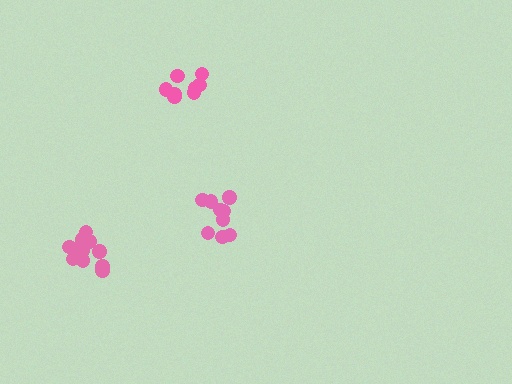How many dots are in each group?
Group 1: 8 dots, Group 2: 9 dots, Group 3: 12 dots (29 total).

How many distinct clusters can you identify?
There are 3 distinct clusters.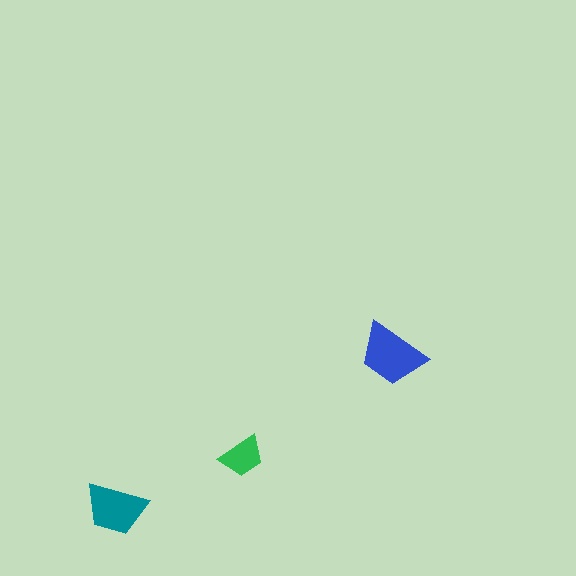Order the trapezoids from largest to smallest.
the blue one, the teal one, the green one.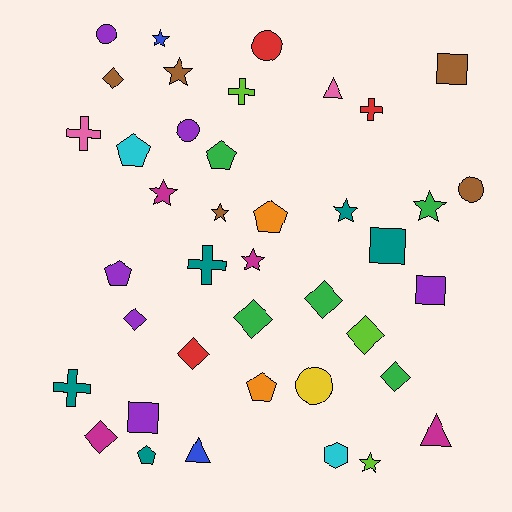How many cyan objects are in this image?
There are 2 cyan objects.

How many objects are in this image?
There are 40 objects.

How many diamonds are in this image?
There are 8 diamonds.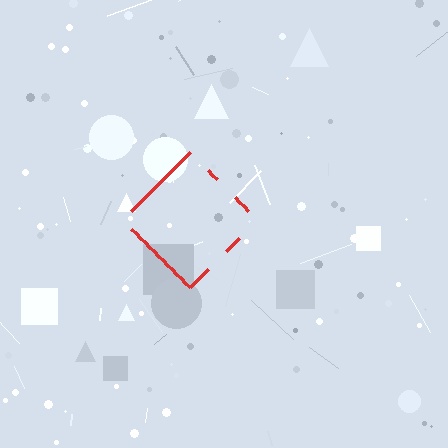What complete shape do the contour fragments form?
The contour fragments form a diamond.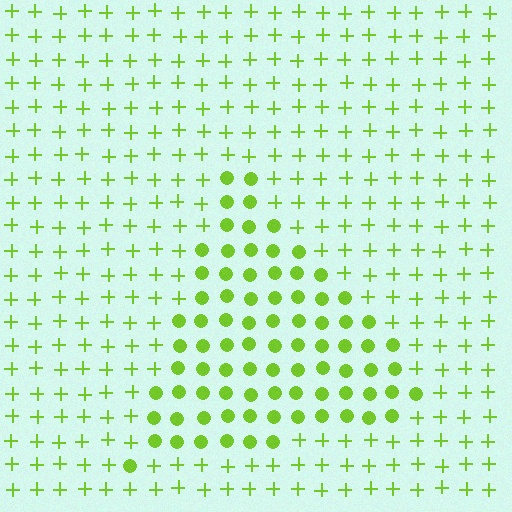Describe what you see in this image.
The image is filled with small lime elements arranged in a uniform grid. A triangle-shaped region contains circles, while the surrounding area contains plus signs. The boundary is defined purely by the change in element shape.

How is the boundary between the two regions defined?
The boundary is defined by a change in element shape: circles inside vs. plus signs outside. All elements share the same color and spacing.